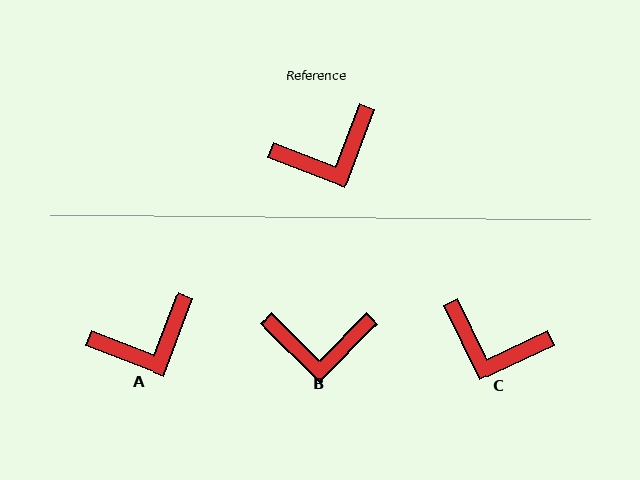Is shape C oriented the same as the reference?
No, it is off by about 44 degrees.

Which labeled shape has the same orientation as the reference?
A.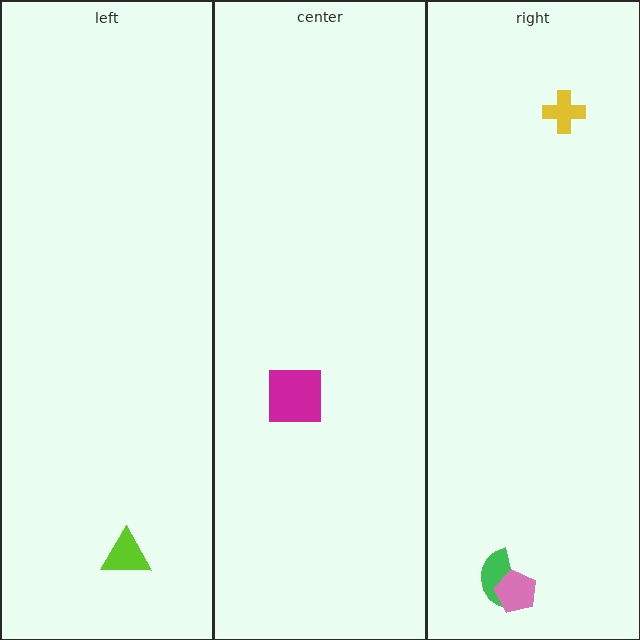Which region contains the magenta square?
The center region.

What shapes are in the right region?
The yellow cross, the green semicircle, the pink pentagon.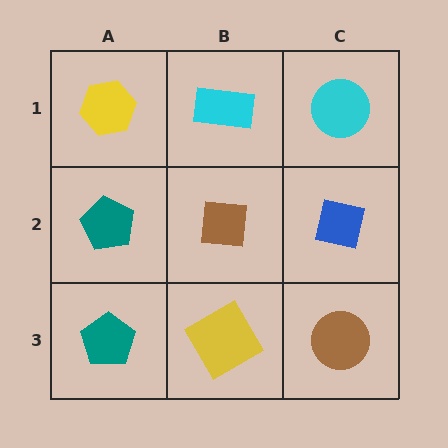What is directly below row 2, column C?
A brown circle.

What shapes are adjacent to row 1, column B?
A brown square (row 2, column B), a yellow hexagon (row 1, column A), a cyan circle (row 1, column C).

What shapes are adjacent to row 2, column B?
A cyan rectangle (row 1, column B), a yellow diamond (row 3, column B), a teal pentagon (row 2, column A), a blue square (row 2, column C).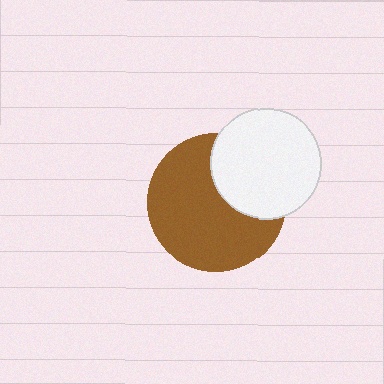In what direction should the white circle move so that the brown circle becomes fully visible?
The white circle should move toward the upper-right. That is the shortest direction to clear the overlap and leave the brown circle fully visible.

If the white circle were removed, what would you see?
You would see the complete brown circle.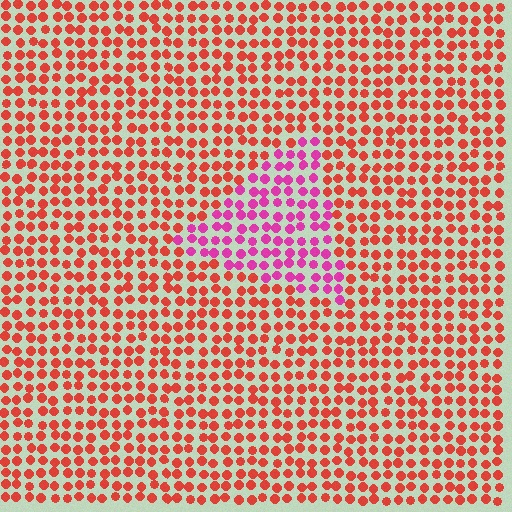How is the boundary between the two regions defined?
The boundary is defined purely by a slight shift in hue (about 45 degrees). Spacing, size, and orientation are identical on both sides.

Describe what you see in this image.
The image is filled with small red elements in a uniform arrangement. A triangle-shaped region is visible where the elements are tinted to a slightly different hue, forming a subtle color boundary.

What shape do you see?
I see a triangle.